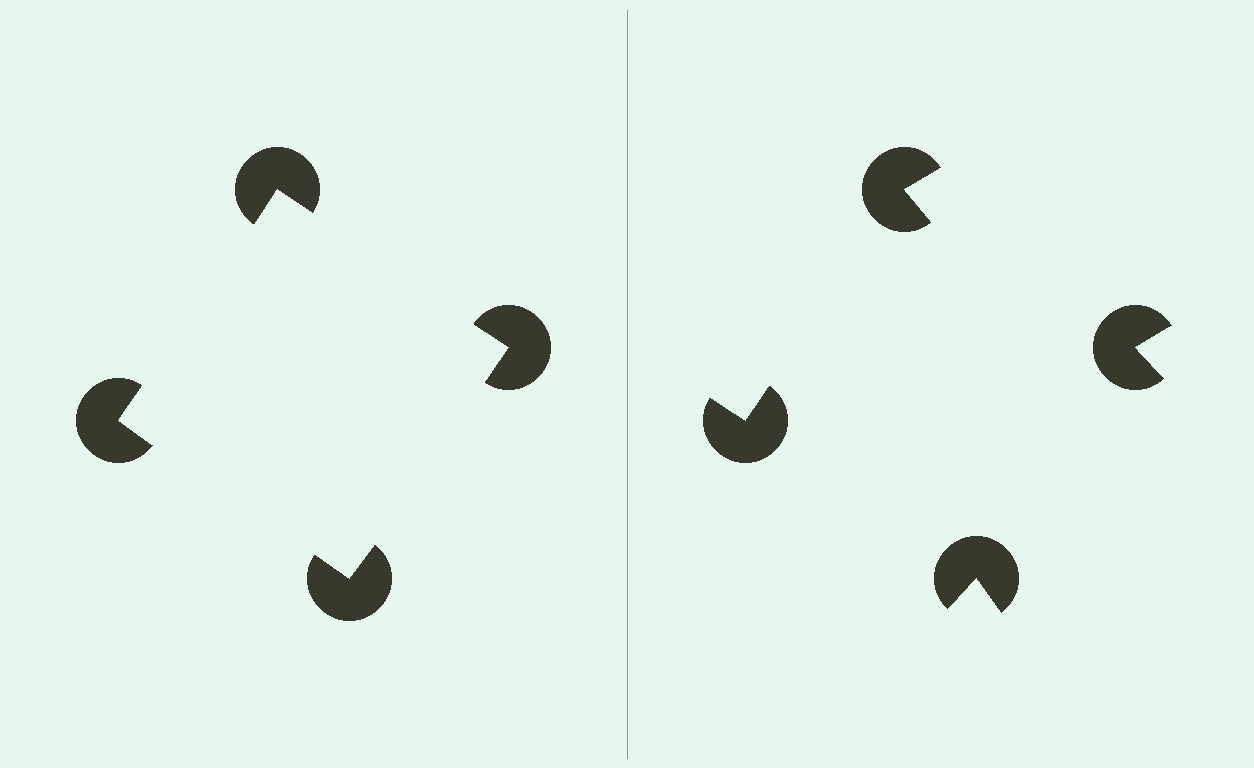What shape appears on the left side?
An illusory square.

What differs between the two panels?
The pac-man discs are positioned identically on both sides; only the wedge orientations differ. On the left they align to a square; on the right they are misaligned.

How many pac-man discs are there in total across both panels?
8 — 4 on each side.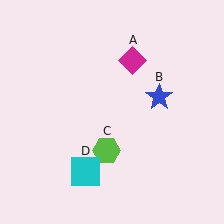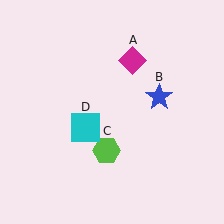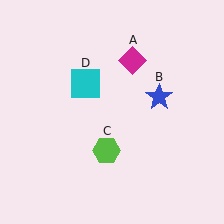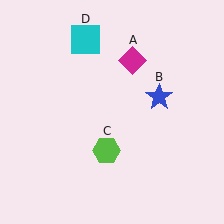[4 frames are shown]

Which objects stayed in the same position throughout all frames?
Magenta diamond (object A) and blue star (object B) and lime hexagon (object C) remained stationary.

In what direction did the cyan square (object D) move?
The cyan square (object D) moved up.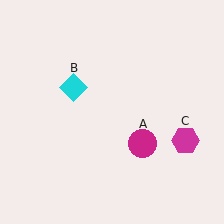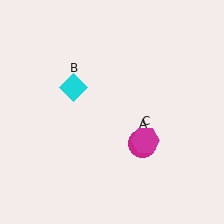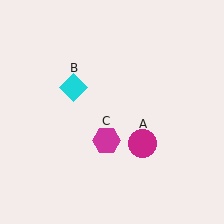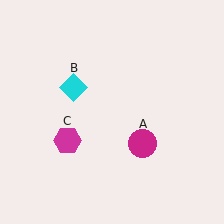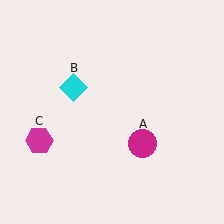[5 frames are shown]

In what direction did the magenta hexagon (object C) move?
The magenta hexagon (object C) moved left.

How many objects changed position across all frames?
1 object changed position: magenta hexagon (object C).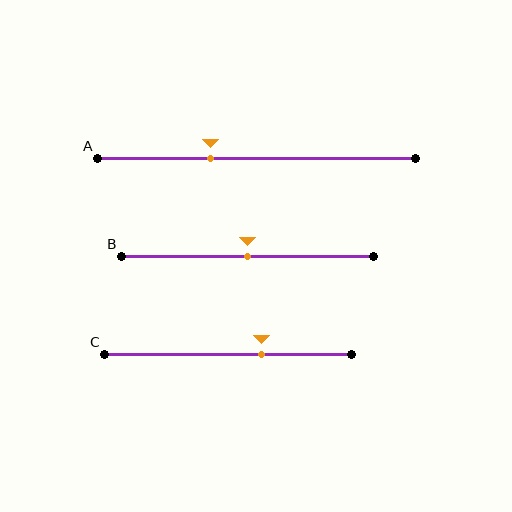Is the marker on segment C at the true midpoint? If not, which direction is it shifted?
No, the marker on segment C is shifted to the right by about 14% of the segment length.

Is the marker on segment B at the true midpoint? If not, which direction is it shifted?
Yes, the marker on segment B is at the true midpoint.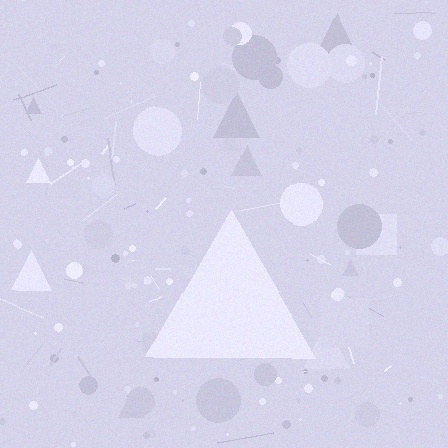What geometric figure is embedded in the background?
A triangle is embedded in the background.